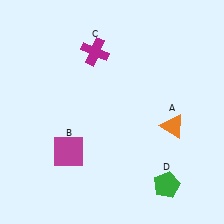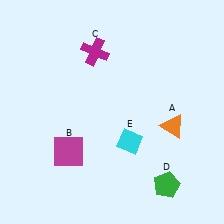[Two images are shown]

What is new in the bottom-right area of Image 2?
A cyan diamond (E) was added in the bottom-right area of Image 2.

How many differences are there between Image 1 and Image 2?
There is 1 difference between the two images.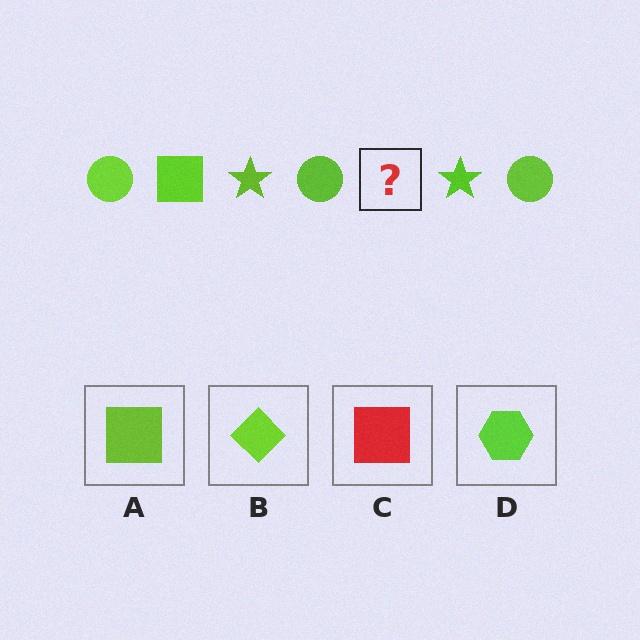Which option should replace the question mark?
Option A.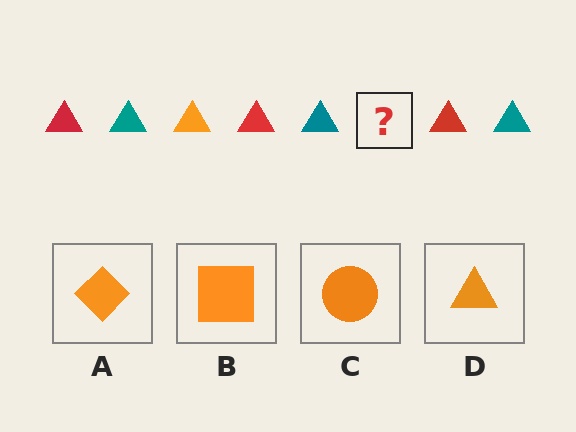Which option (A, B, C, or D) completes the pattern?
D.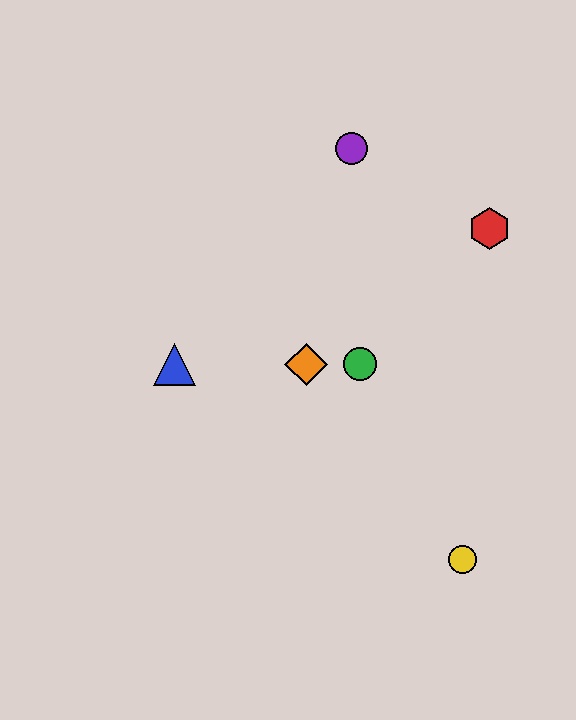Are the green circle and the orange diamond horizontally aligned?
Yes, both are at y≈364.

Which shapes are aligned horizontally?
The blue triangle, the green circle, the orange diamond are aligned horizontally.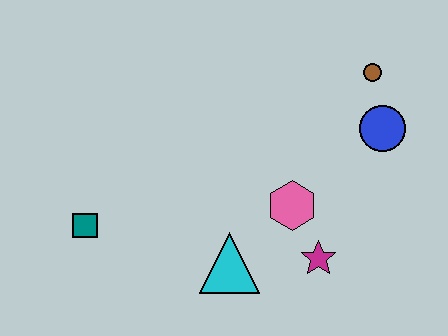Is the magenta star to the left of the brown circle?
Yes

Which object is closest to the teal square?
The cyan triangle is closest to the teal square.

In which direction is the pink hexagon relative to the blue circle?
The pink hexagon is to the left of the blue circle.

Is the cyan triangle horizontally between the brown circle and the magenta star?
No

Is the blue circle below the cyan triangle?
No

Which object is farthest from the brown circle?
The teal square is farthest from the brown circle.